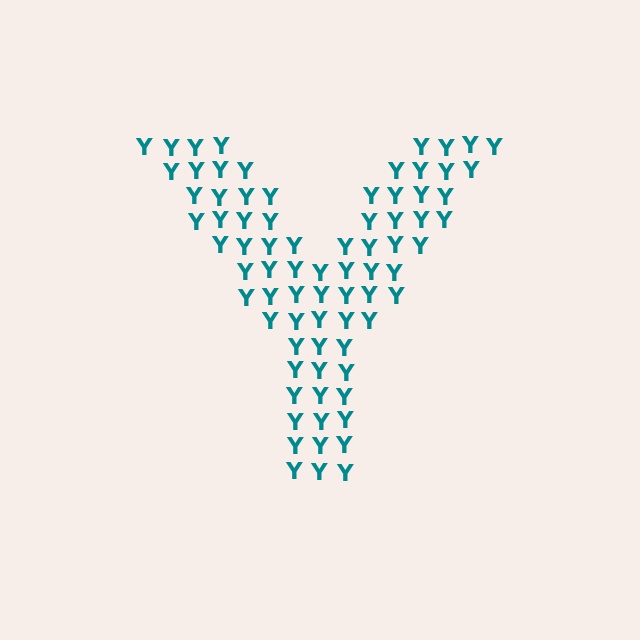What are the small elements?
The small elements are letter Y's.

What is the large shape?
The large shape is the letter Y.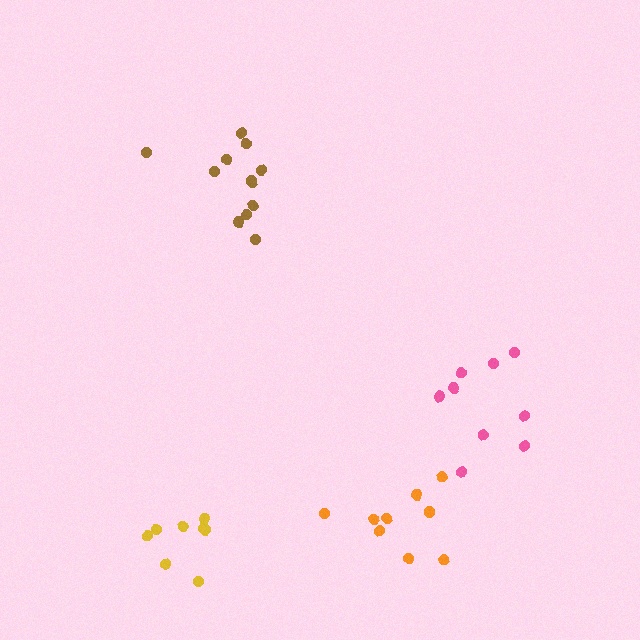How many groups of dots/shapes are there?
There are 4 groups.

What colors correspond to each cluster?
The clusters are colored: brown, pink, orange, yellow.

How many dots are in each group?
Group 1: 12 dots, Group 2: 9 dots, Group 3: 10 dots, Group 4: 8 dots (39 total).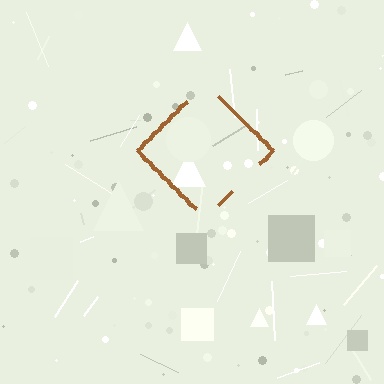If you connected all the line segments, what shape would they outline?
They would outline a diamond.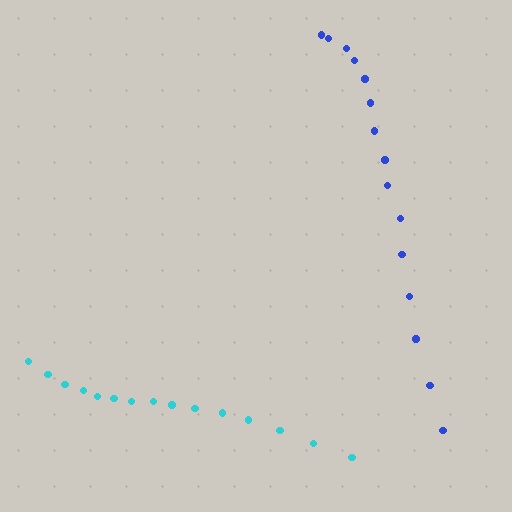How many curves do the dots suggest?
There are 2 distinct paths.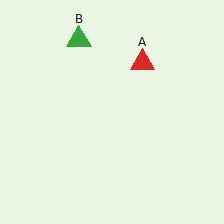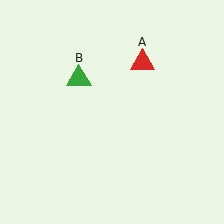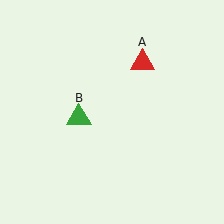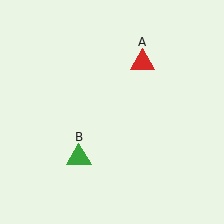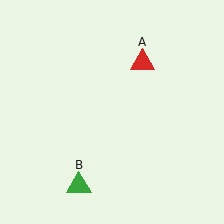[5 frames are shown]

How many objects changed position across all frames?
1 object changed position: green triangle (object B).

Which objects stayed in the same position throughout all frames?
Red triangle (object A) remained stationary.